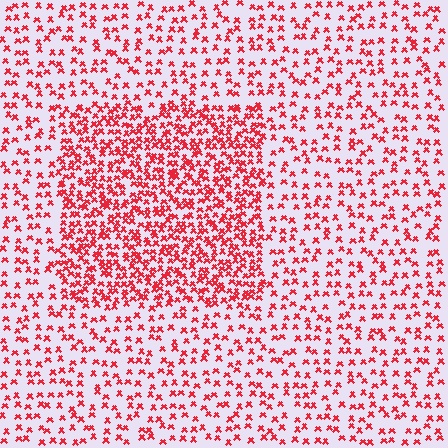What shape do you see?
I see a rectangle.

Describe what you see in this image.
The image contains small red elements arranged at two different densities. A rectangle-shaped region is visible where the elements are more densely packed than the surrounding area.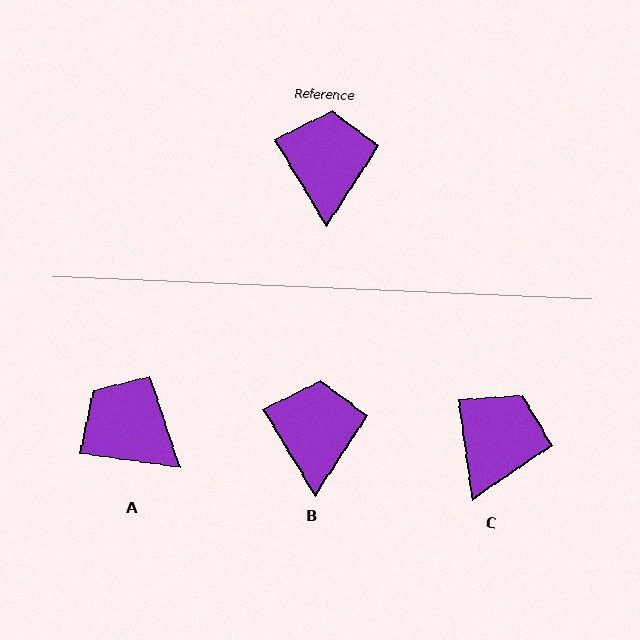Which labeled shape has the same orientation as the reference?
B.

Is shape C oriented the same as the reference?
No, it is off by about 23 degrees.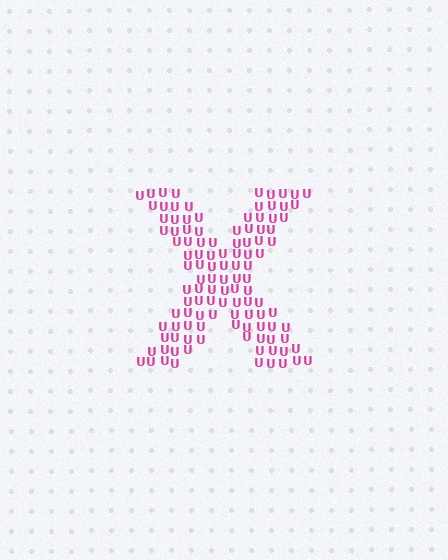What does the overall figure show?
The overall figure shows the letter X.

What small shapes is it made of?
It is made of small letter U's.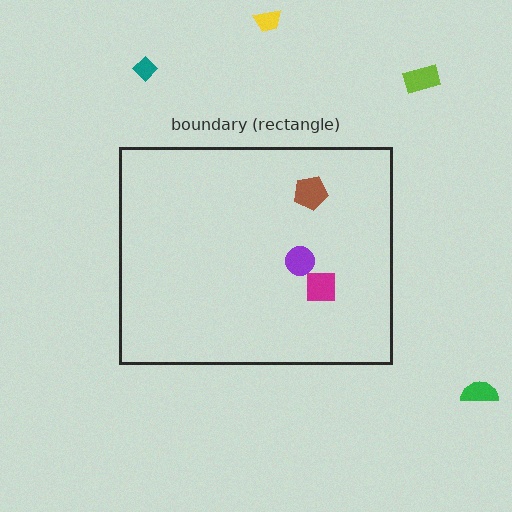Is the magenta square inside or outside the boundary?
Inside.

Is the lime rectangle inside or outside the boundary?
Outside.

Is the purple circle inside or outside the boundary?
Inside.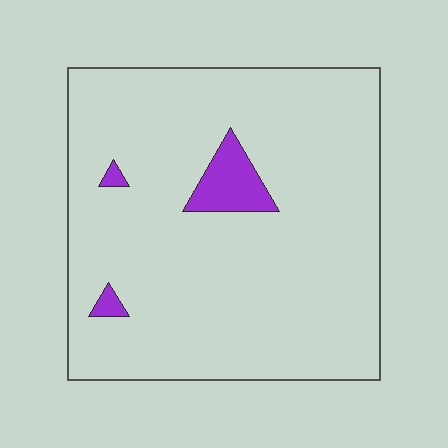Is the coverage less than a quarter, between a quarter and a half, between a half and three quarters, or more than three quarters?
Less than a quarter.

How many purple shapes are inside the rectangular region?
3.